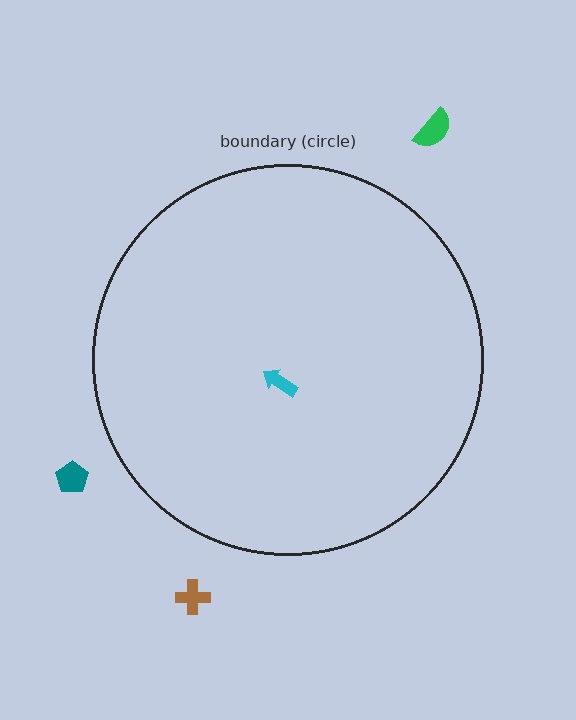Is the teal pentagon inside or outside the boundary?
Outside.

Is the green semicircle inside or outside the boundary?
Outside.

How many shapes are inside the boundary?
1 inside, 3 outside.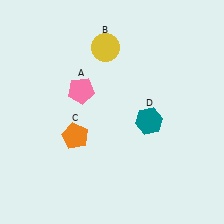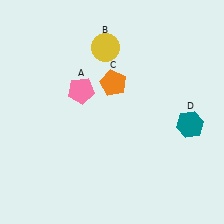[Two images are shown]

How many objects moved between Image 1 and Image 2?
2 objects moved between the two images.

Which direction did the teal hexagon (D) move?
The teal hexagon (D) moved right.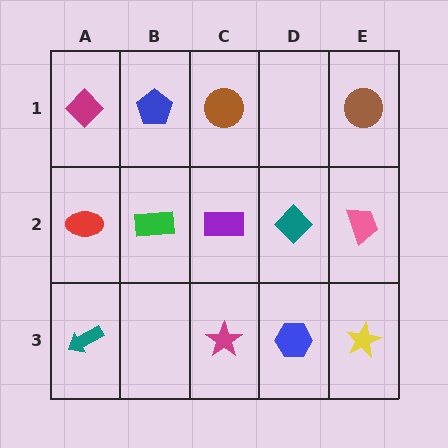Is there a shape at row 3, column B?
No, that cell is empty.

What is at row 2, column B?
A green rectangle.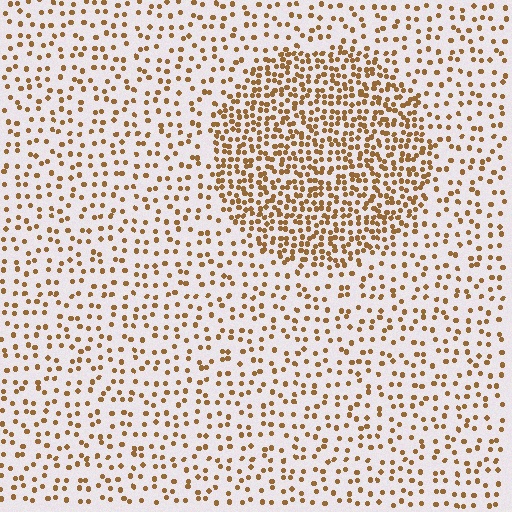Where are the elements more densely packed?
The elements are more densely packed inside the circle boundary.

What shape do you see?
I see a circle.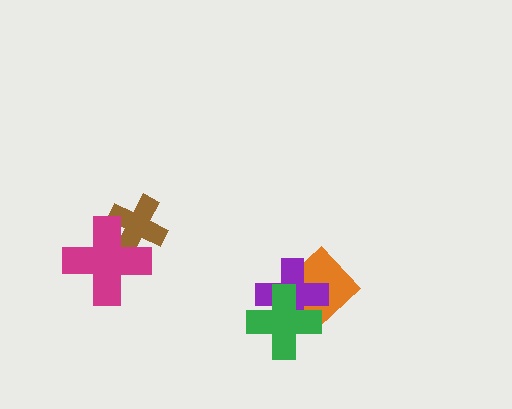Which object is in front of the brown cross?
The magenta cross is in front of the brown cross.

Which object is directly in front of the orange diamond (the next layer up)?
The purple cross is directly in front of the orange diamond.